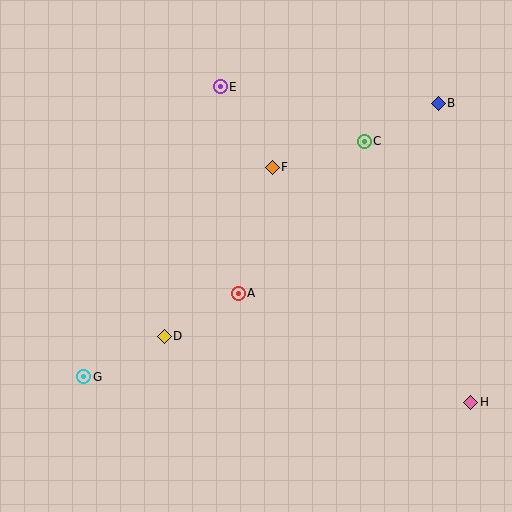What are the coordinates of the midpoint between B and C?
The midpoint between B and C is at (401, 122).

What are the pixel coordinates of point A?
Point A is at (238, 293).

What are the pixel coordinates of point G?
Point G is at (84, 377).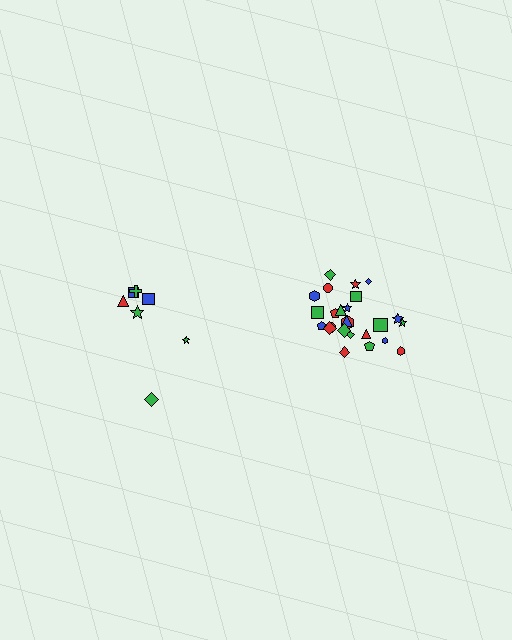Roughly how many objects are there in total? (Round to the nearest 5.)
Roughly 30 objects in total.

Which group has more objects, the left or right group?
The right group.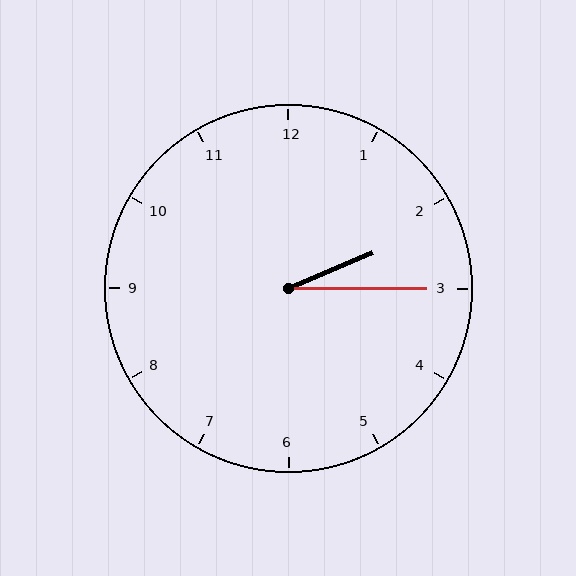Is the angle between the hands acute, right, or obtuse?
It is acute.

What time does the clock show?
2:15.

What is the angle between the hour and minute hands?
Approximately 22 degrees.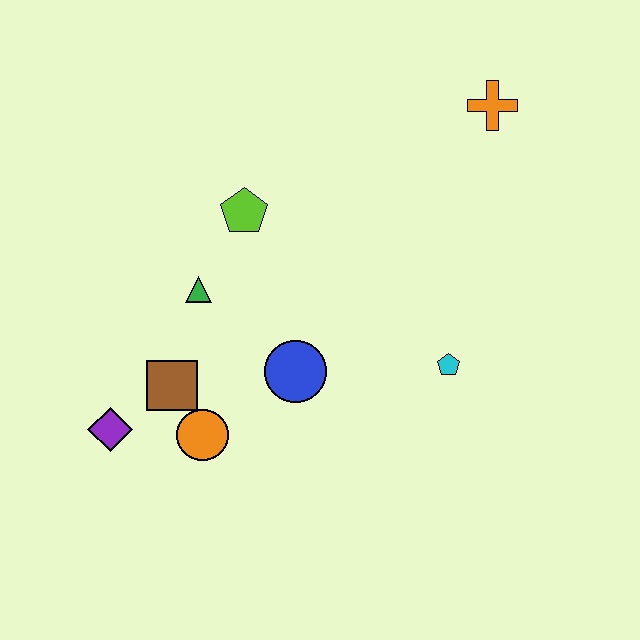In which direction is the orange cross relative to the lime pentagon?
The orange cross is to the right of the lime pentagon.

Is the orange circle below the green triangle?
Yes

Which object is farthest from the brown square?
The orange cross is farthest from the brown square.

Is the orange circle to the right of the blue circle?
No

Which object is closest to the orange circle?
The brown square is closest to the orange circle.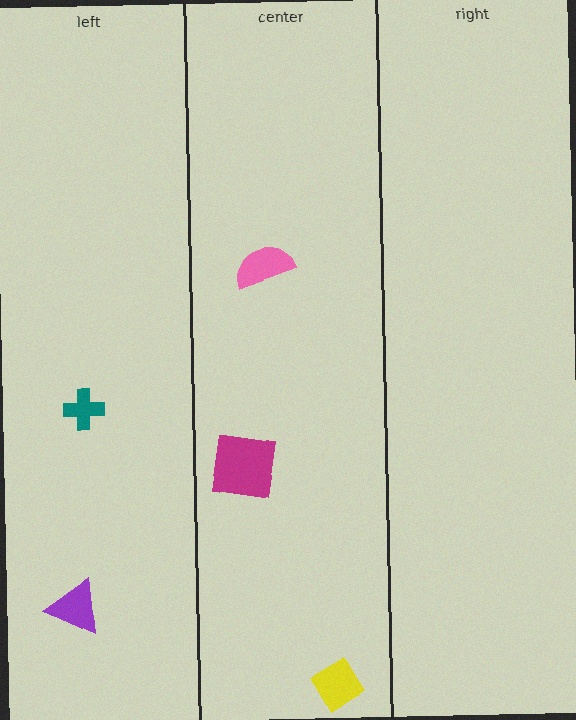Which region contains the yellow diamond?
The center region.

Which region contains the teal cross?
The left region.